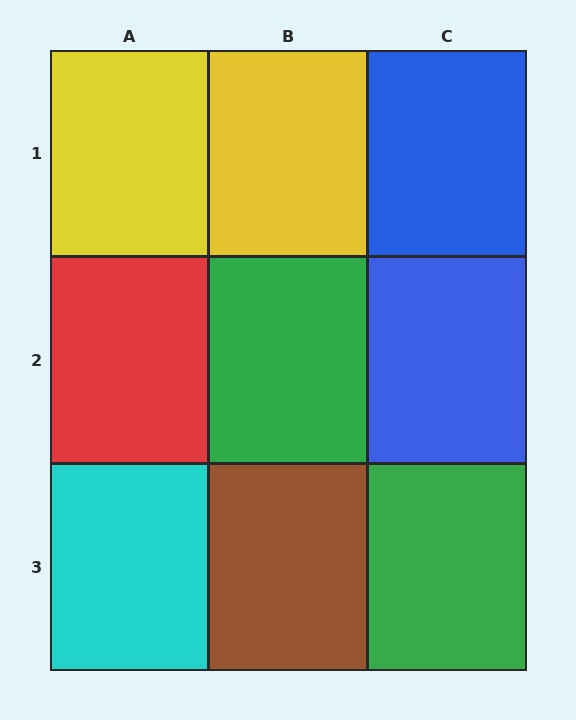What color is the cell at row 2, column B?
Green.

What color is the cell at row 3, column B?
Brown.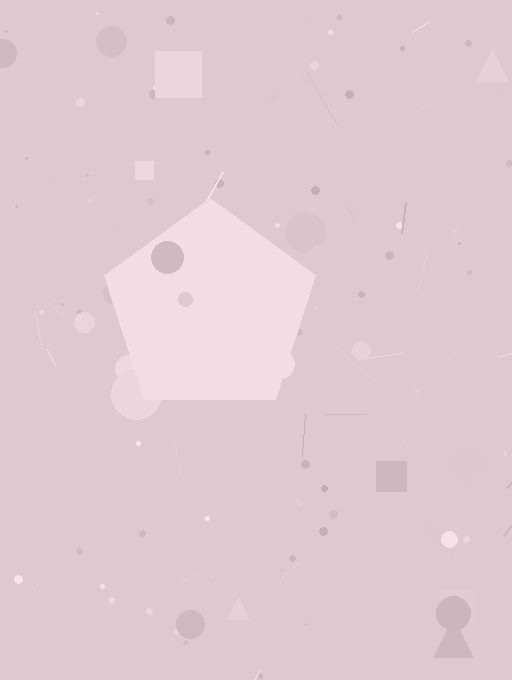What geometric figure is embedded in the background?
A pentagon is embedded in the background.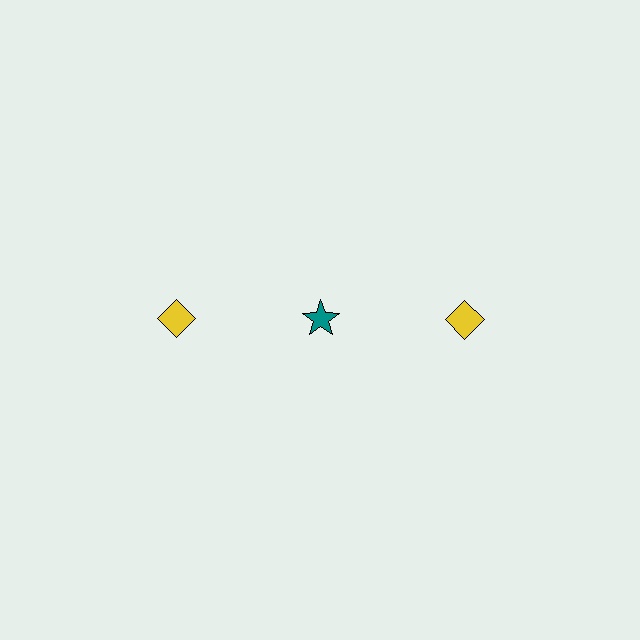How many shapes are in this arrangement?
There are 3 shapes arranged in a grid pattern.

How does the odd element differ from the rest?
It differs in both color (teal instead of yellow) and shape (star instead of diamond).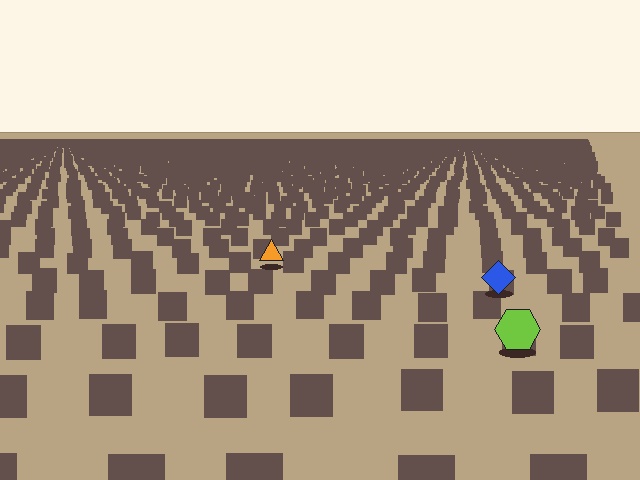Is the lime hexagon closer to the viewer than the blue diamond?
Yes. The lime hexagon is closer — you can tell from the texture gradient: the ground texture is coarser near it.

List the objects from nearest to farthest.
From nearest to farthest: the lime hexagon, the blue diamond, the orange triangle.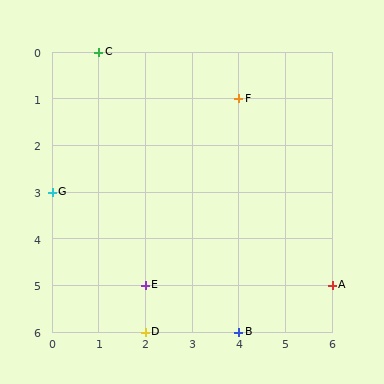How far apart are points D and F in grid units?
Points D and F are 2 columns and 5 rows apart (about 5.4 grid units diagonally).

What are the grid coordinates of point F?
Point F is at grid coordinates (4, 1).